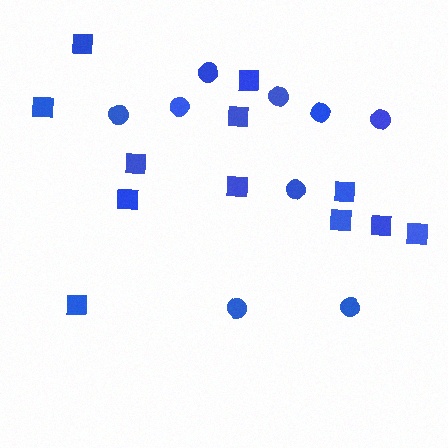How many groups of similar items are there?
There are 2 groups: one group of circles (9) and one group of squares (12).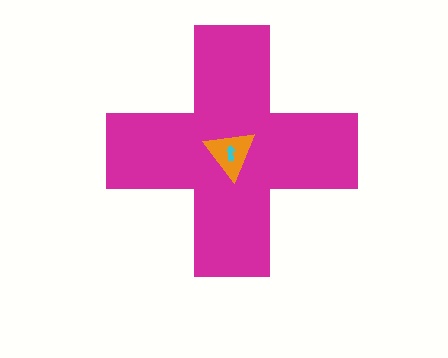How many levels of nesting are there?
3.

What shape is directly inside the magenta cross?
The orange triangle.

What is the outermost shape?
The magenta cross.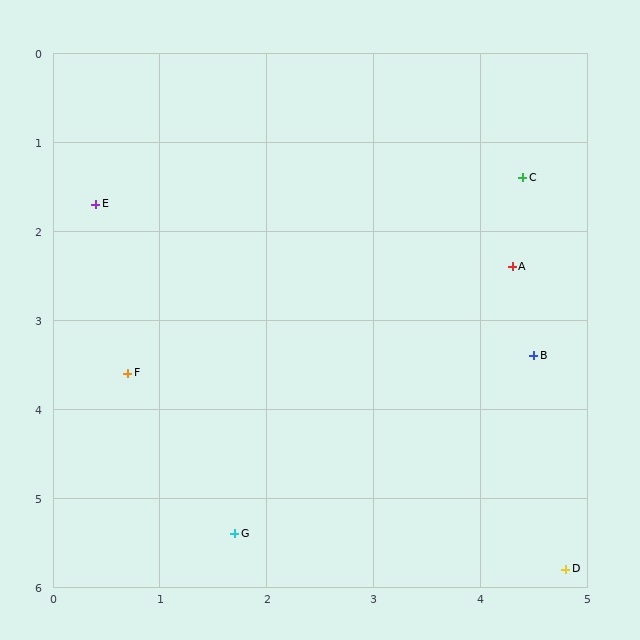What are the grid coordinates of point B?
Point B is at approximately (4.5, 3.4).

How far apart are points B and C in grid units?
Points B and C are about 2.0 grid units apart.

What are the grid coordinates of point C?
Point C is at approximately (4.4, 1.4).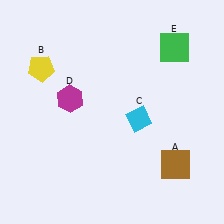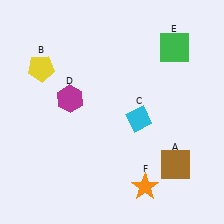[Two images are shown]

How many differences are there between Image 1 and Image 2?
There is 1 difference between the two images.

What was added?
An orange star (F) was added in Image 2.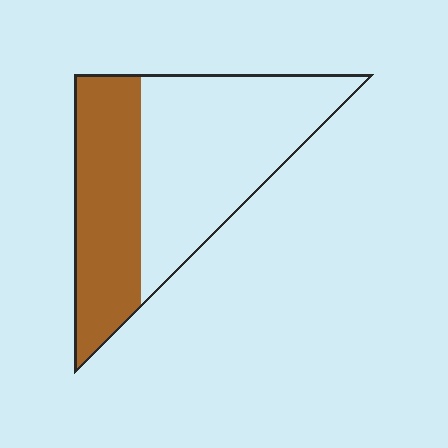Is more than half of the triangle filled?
No.